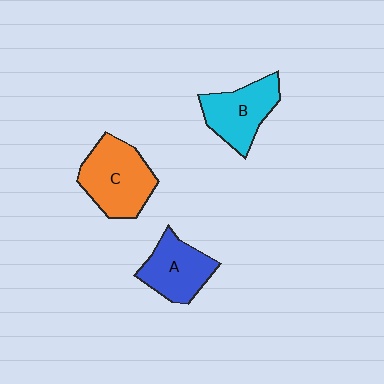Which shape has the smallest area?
Shape A (blue).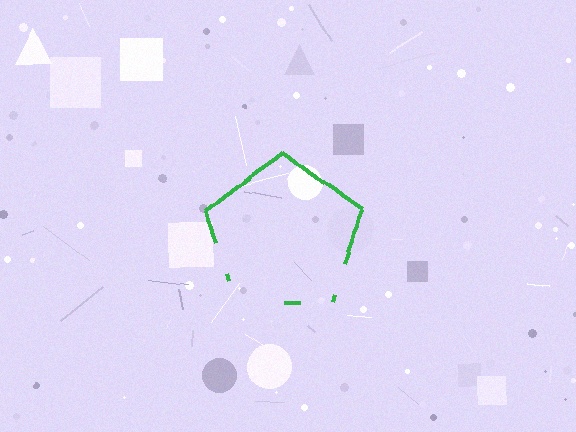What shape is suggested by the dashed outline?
The dashed outline suggests a pentagon.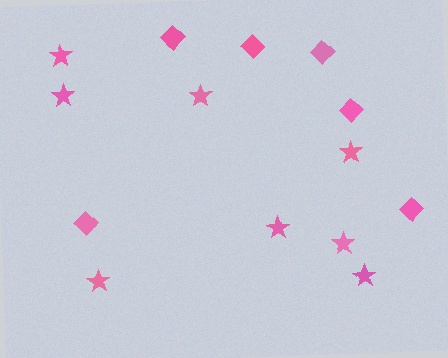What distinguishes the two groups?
There are 2 groups: one group of stars (8) and one group of diamonds (6).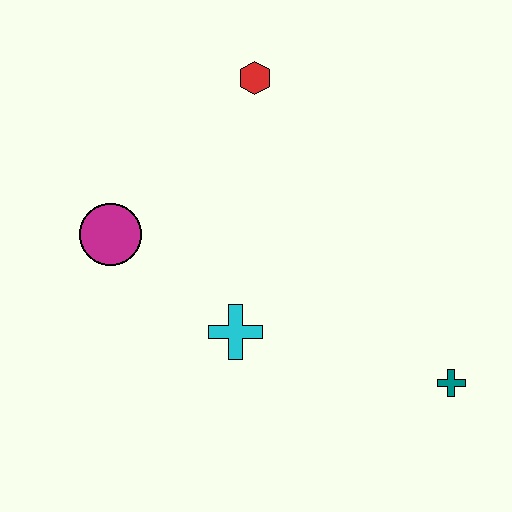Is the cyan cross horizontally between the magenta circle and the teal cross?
Yes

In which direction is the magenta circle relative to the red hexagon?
The magenta circle is below the red hexagon.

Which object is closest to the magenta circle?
The cyan cross is closest to the magenta circle.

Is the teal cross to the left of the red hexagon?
No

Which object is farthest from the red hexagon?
The teal cross is farthest from the red hexagon.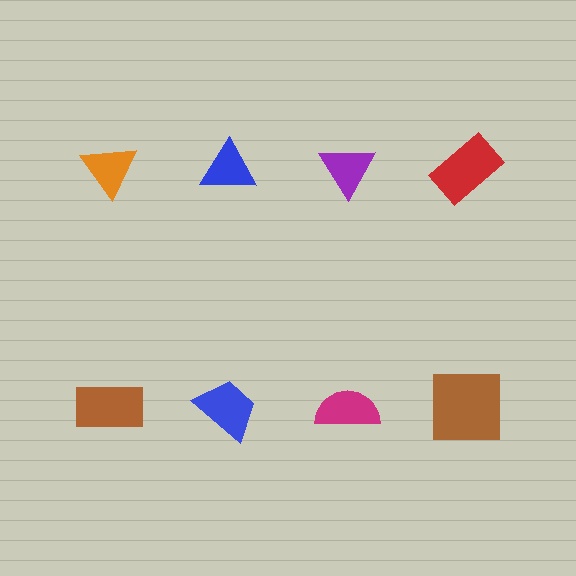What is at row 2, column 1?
A brown rectangle.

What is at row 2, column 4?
A brown square.